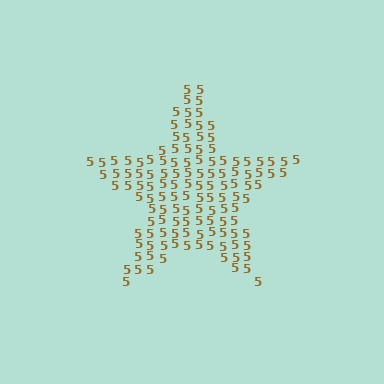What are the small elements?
The small elements are digit 5's.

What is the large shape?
The large shape is a star.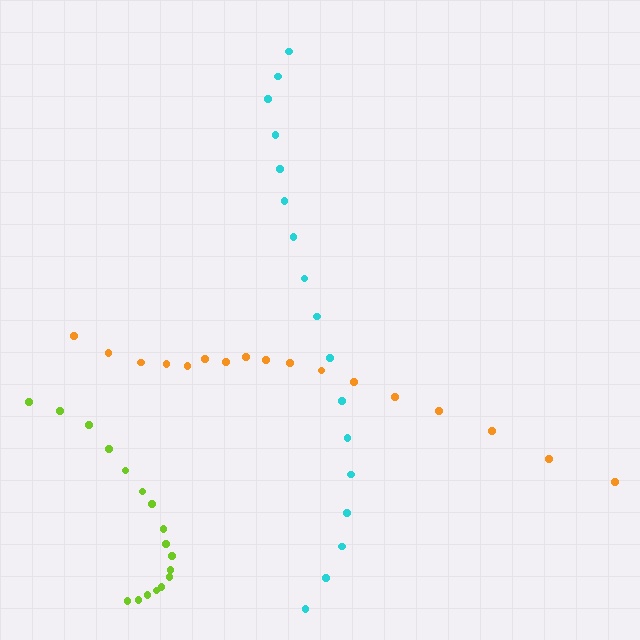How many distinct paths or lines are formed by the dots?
There are 3 distinct paths.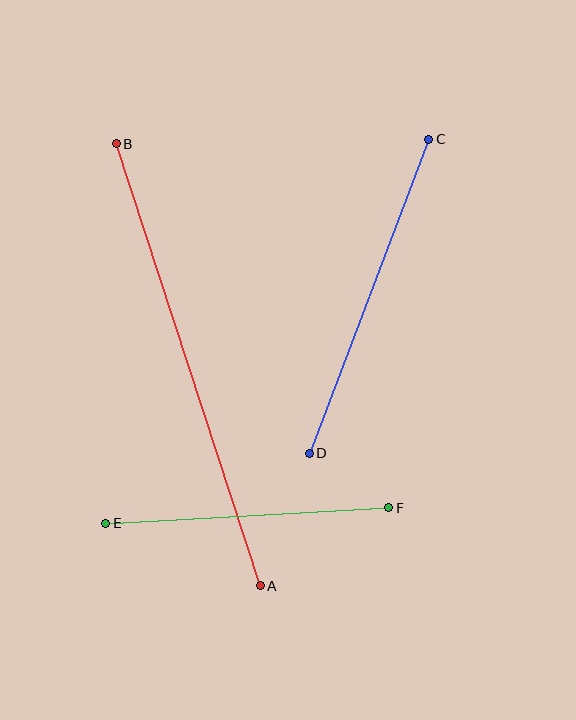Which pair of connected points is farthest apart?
Points A and B are farthest apart.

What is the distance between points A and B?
The distance is approximately 465 pixels.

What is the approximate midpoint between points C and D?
The midpoint is at approximately (369, 296) pixels.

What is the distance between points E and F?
The distance is approximately 284 pixels.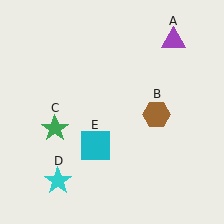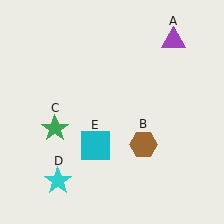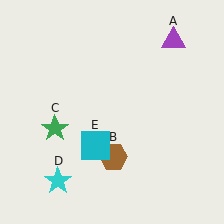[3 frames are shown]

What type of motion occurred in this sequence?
The brown hexagon (object B) rotated clockwise around the center of the scene.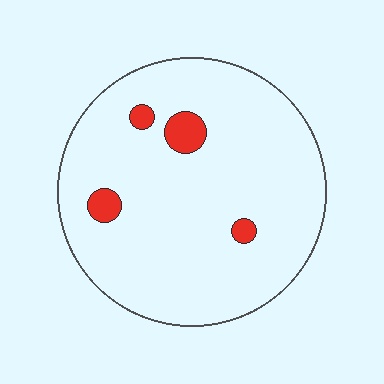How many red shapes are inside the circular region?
4.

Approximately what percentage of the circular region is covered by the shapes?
Approximately 5%.